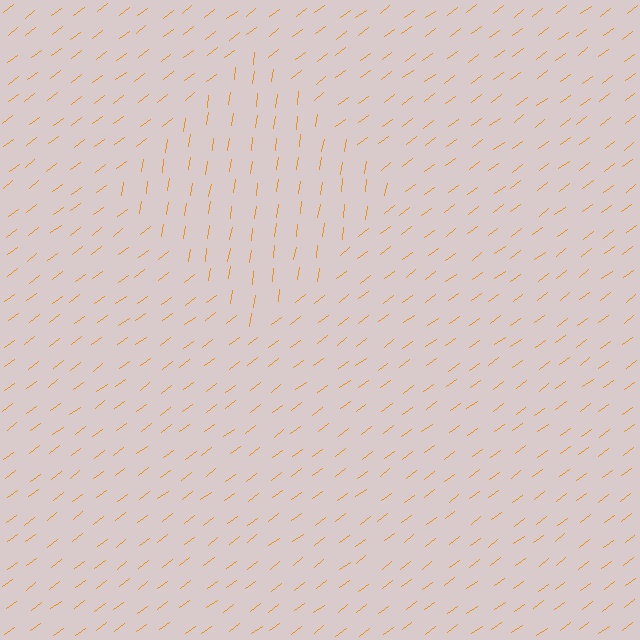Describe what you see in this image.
The image is filled with small orange line segments. A diamond region in the image has lines oriented differently from the surrounding lines, creating a visible texture boundary.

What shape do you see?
I see a diamond.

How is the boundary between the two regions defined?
The boundary is defined purely by a change in line orientation (approximately 45 degrees difference). All lines are the same color and thickness.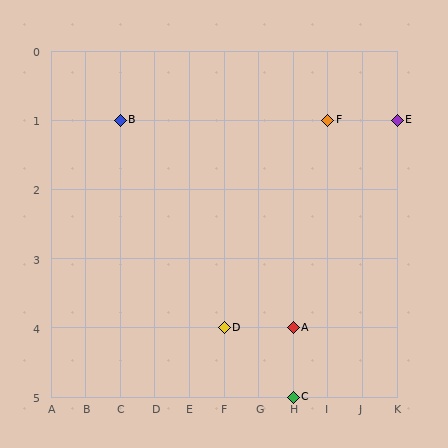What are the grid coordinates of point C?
Point C is at grid coordinates (H, 5).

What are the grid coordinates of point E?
Point E is at grid coordinates (K, 1).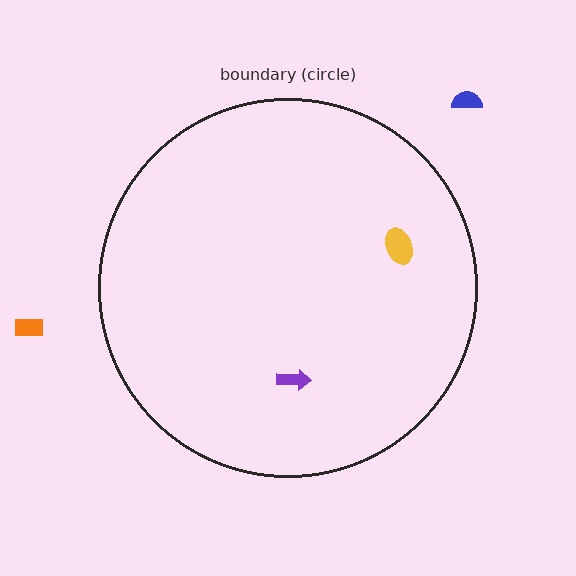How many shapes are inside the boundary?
2 inside, 2 outside.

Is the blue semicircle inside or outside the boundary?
Outside.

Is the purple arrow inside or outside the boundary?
Inside.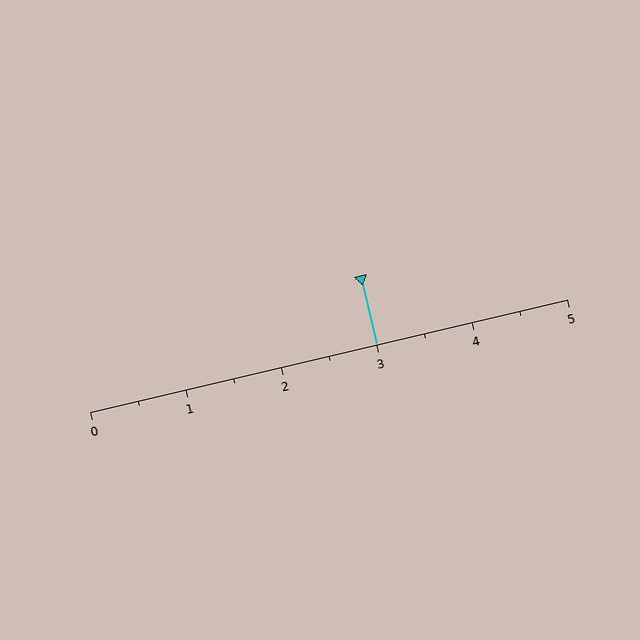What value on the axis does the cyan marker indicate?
The marker indicates approximately 3.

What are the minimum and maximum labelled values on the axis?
The axis runs from 0 to 5.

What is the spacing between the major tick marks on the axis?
The major ticks are spaced 1 apart.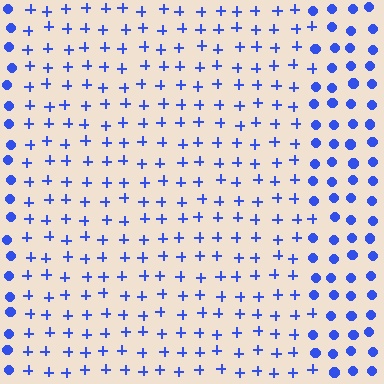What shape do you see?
I see a rectangle.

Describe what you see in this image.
The image is filled with small blue elements arranged in a uniform grid. A rectangle-shaped region contains plus signs, while the surrounding area contains circles. The boundary is defined purely by the change in element shape.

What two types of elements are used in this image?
The image uses plus signs inside the rectangle region and circles outside it.